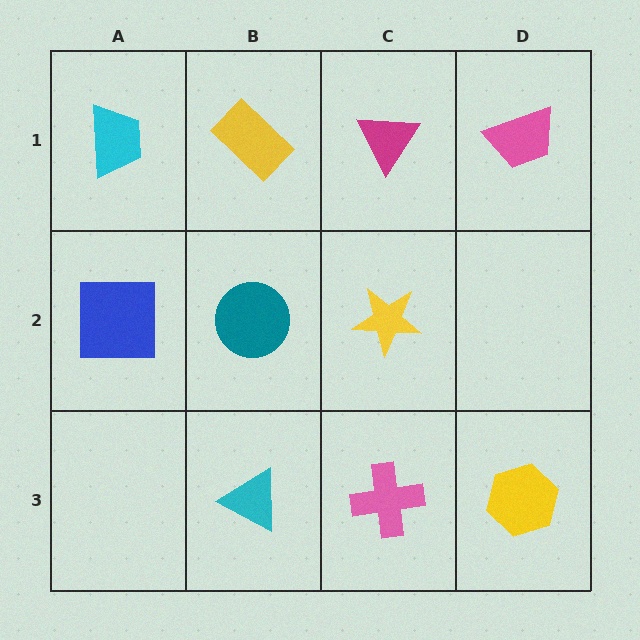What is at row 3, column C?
A pink cross.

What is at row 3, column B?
A cyan triangle.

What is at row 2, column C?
A yellow star.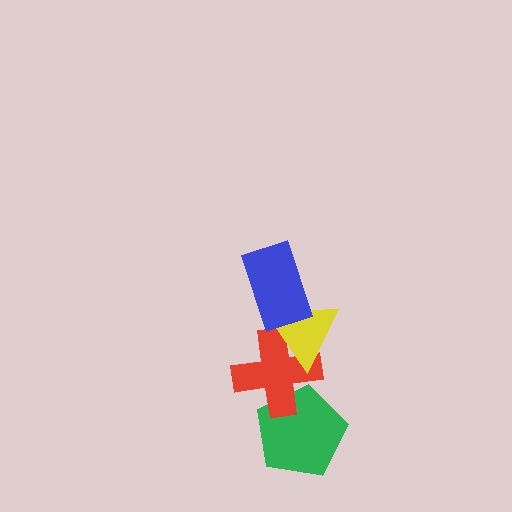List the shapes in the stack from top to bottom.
From top to bottom: the blue rectangle, the yellow triangle, the red cross, the green pentagon.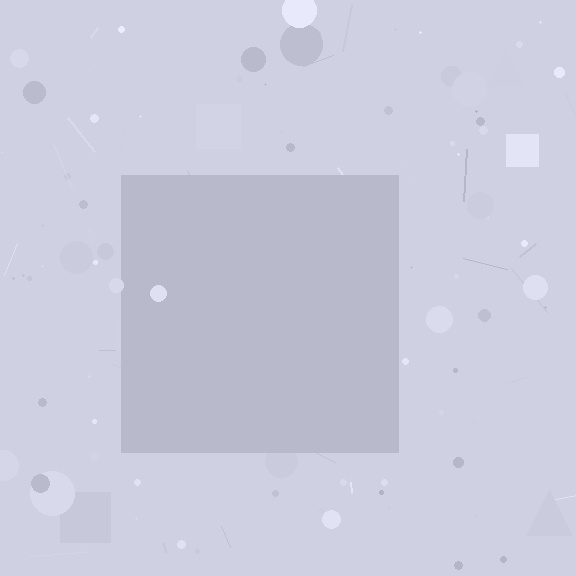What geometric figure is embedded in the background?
A square is embedded in the background.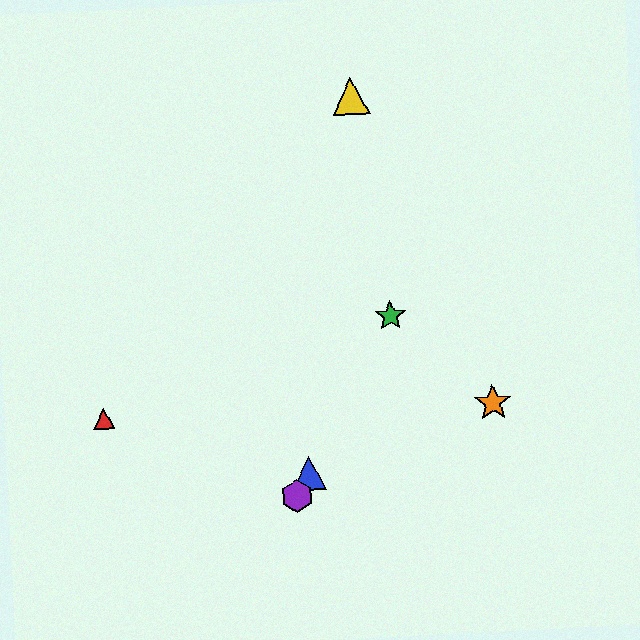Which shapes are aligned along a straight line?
The blue triangle, the green star, the purple hexagon are aligned along a straight line.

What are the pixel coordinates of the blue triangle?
The blue triangle is at (309, 473).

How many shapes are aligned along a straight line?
3 shapes (the blue triangle, the green star, the purple hexagon) are aligned along a straight line.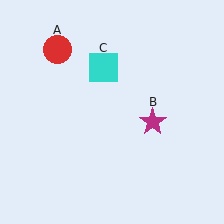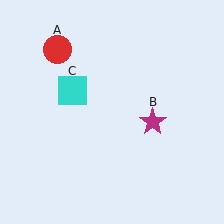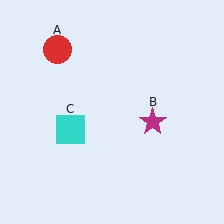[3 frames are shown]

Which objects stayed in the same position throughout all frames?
Red circle (object A) and magenta star (object B) remained stationary.